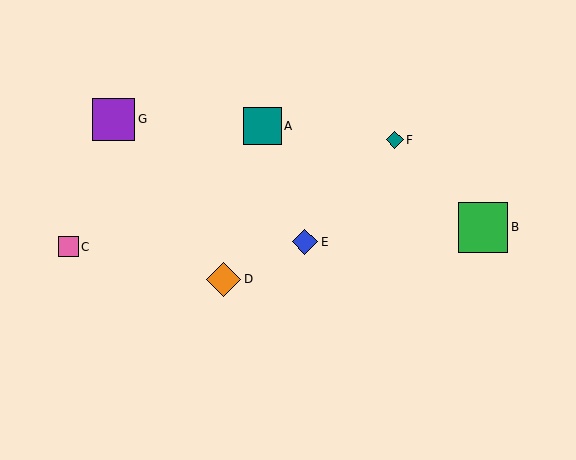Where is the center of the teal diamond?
The center of the teal diamond is at (395, 140).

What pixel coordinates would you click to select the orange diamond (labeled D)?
Click at (224, 279) to select the orange diamond D.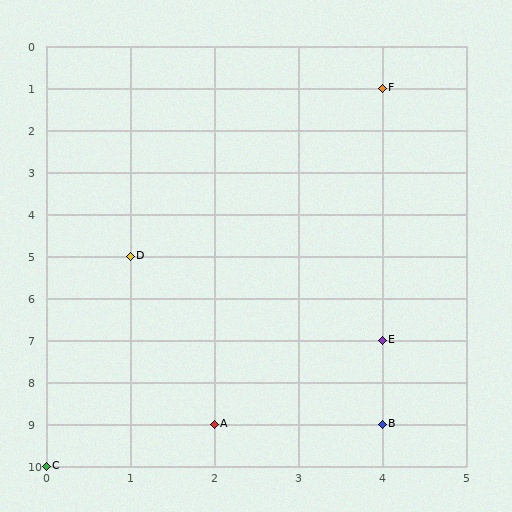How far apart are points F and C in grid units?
Points F and C are 4 columns and 9 rows apart (about 9.8 grid units diagonally).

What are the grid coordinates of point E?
Point E is at grid coordinates (4, 7).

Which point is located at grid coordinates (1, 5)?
Point D is at (1, 5).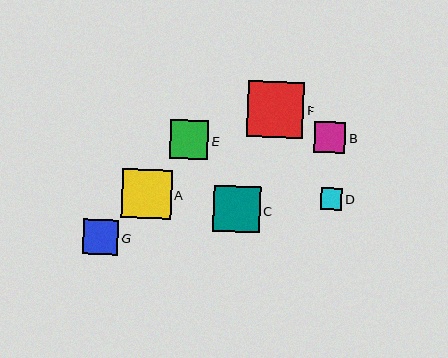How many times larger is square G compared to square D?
Square G is approximately 1.6 times the size of square D.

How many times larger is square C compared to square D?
Square C is approximately 2.2 times the size of square D.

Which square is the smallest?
Square D is the smallest with a size of approximately 21 pixels.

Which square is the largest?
Square F is the largest with a size of approximately 56 pixels.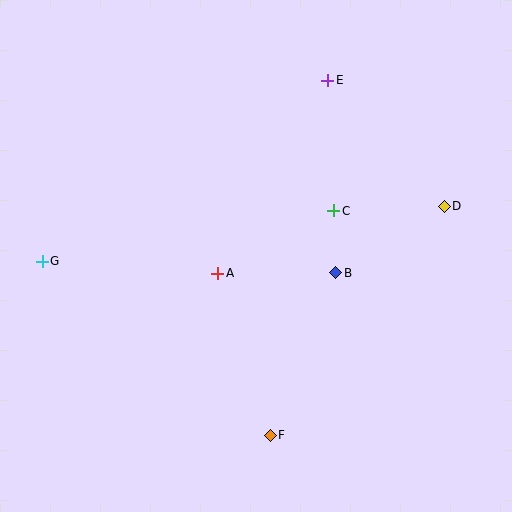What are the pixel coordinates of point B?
Point B is at (336, 273).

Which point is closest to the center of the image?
Point A at (218, 273) is closest to the center.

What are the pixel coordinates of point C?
Point C is at (334, 211).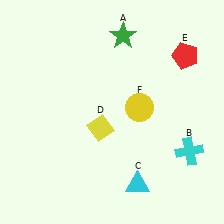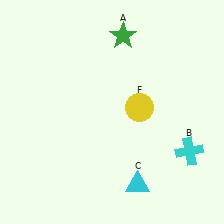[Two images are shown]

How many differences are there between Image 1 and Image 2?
There are 2 differences between the two images.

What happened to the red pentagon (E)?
The red pentagon (E) was removed in Image 2. It was in the top-right area of Image 1.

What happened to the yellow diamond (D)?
The yellow diamond (D) was removed in Image 2. It was in the bottom-left area of Image 1.